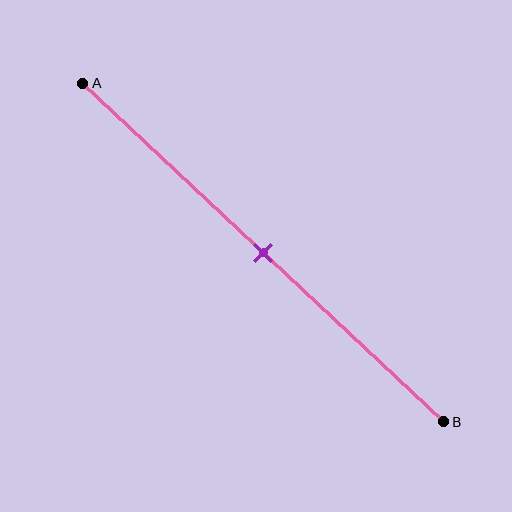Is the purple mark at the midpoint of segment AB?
Yes, the mark is approximately at the midpoint.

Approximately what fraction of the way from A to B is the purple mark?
The purple mark is approximately 50% of the way from A to B.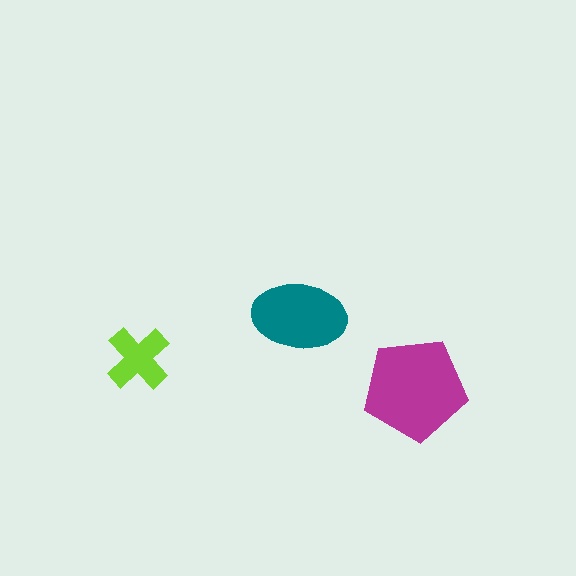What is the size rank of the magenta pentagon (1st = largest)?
1st.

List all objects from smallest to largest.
The lime cross, the teal ellipse, the magenta pentagon.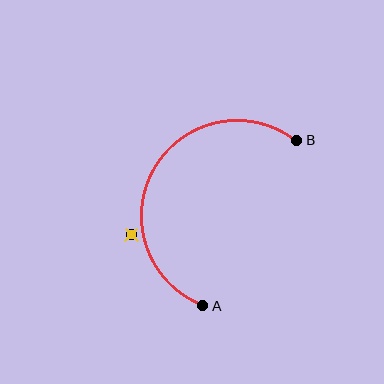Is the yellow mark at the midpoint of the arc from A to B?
No — the yellow mark does not lie on the arc at all. It sits slightly outside the curve.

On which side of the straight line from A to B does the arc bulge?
The arc bulges to the left of the straight line connecting A and B.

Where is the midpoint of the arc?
The arc midpoint is the point on the curve farthest from the straight line joining A and B. It sits to the left of that line.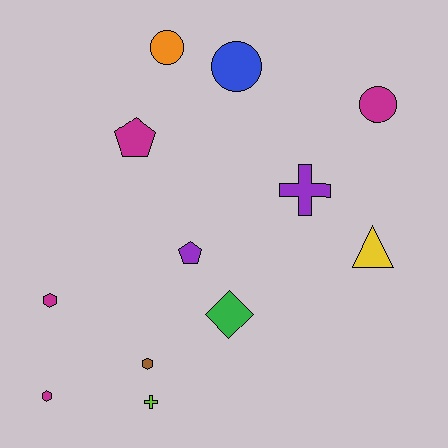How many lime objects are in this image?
There is 1 lime object.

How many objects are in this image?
There are 12 objects.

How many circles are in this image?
There are 3 circles.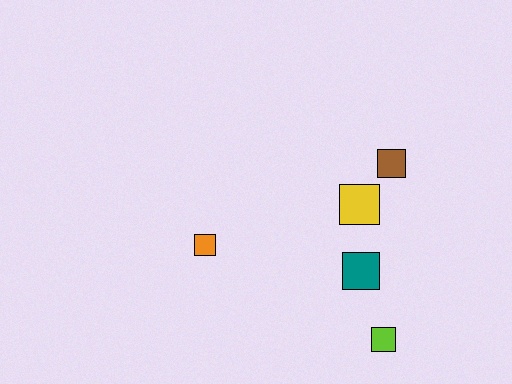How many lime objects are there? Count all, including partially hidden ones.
There is 1 lime object.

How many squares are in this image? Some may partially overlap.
There are 5 squares.